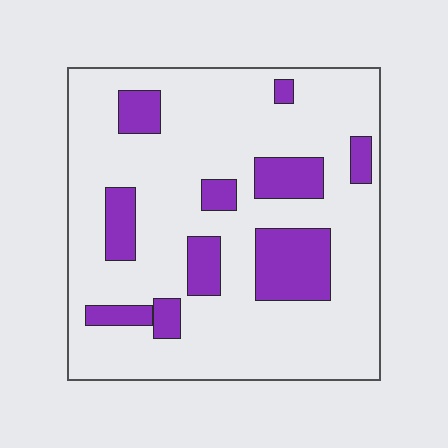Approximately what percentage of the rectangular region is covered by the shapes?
Approximately 20%.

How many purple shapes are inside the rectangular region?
10.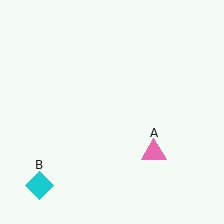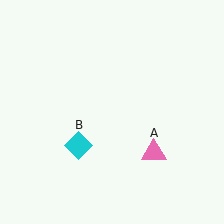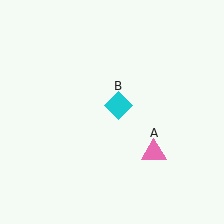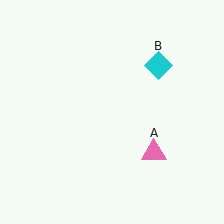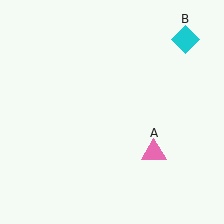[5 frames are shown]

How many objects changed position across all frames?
1 object changed position: cyan diamond (object B).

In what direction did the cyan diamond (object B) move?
The cyan diamond (object B) moved up and to the right.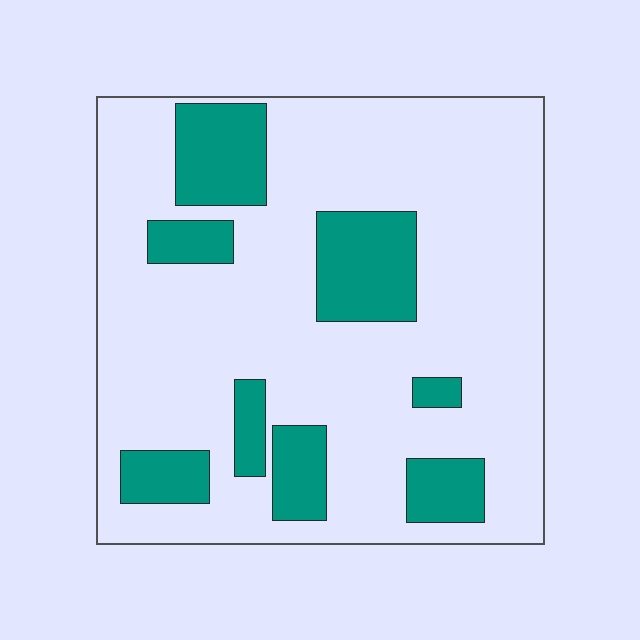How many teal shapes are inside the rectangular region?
8.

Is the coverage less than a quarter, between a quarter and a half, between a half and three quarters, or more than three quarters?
Less than a quarter.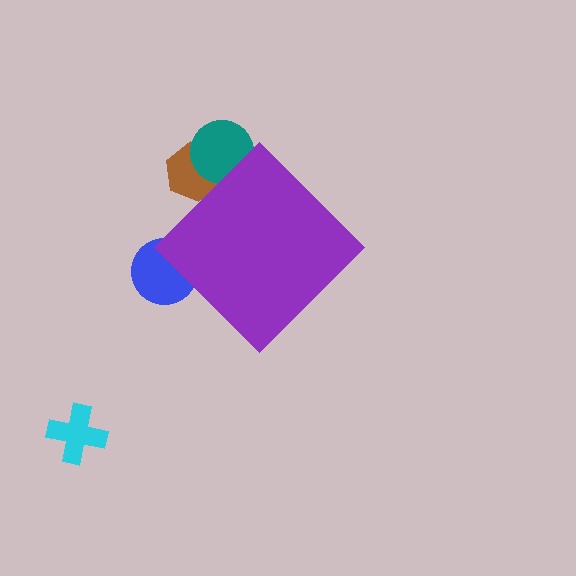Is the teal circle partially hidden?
Yes, the teal circle is partially hidden behind the purple diamond.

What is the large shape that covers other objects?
A purple diamond.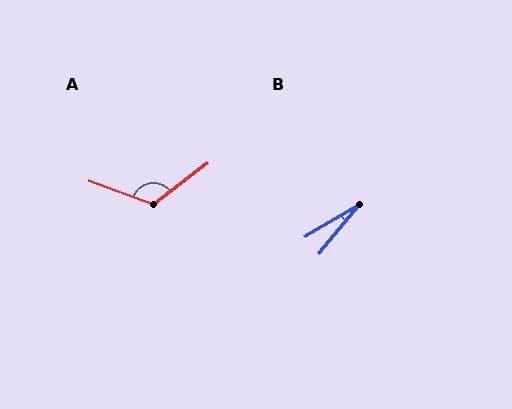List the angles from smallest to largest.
B (20°), A (122°).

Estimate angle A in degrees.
Approximately 122 degrees.